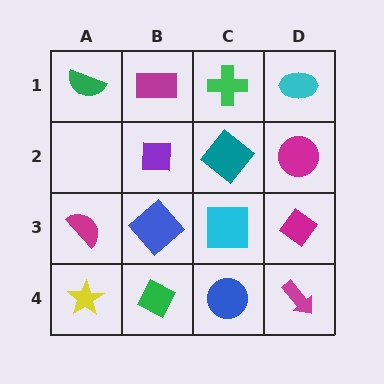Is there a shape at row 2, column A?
No, that cell is empty.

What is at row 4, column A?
A yellow star.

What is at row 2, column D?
A magenta circle.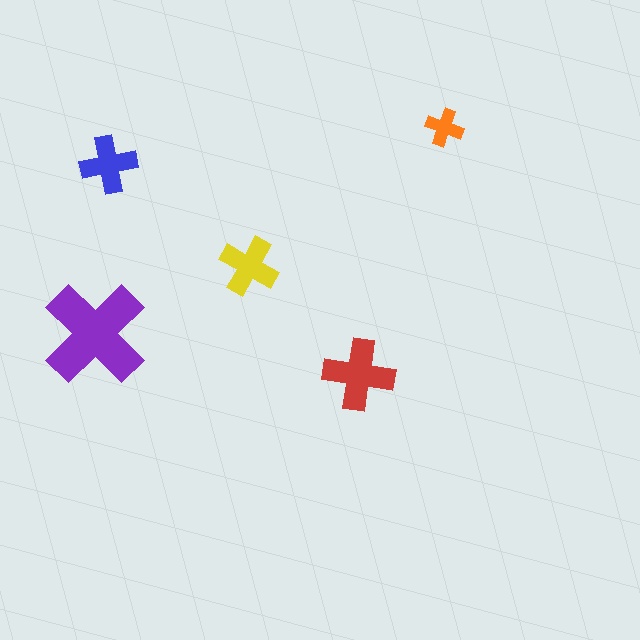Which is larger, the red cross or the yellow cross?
The red one.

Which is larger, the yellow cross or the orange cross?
The yellow one.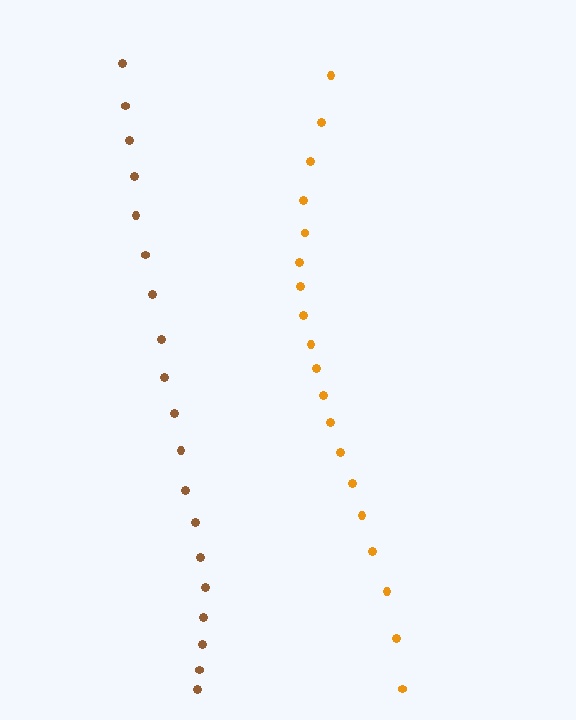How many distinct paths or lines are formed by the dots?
There are 2 distinct paths.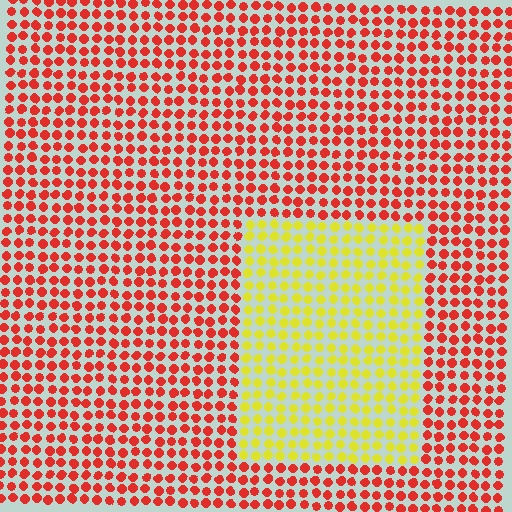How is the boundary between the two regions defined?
The boundary is defined purely by a slight shift in hue (about 61 degrees). Spacing, size, and orientation are identical on both sides.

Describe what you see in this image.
The image is filled with small red elements in a uniform arrangement. A rectangle-shaped region is visible where the elements are tinted to a slightly different hue, forming a subtle color boundary.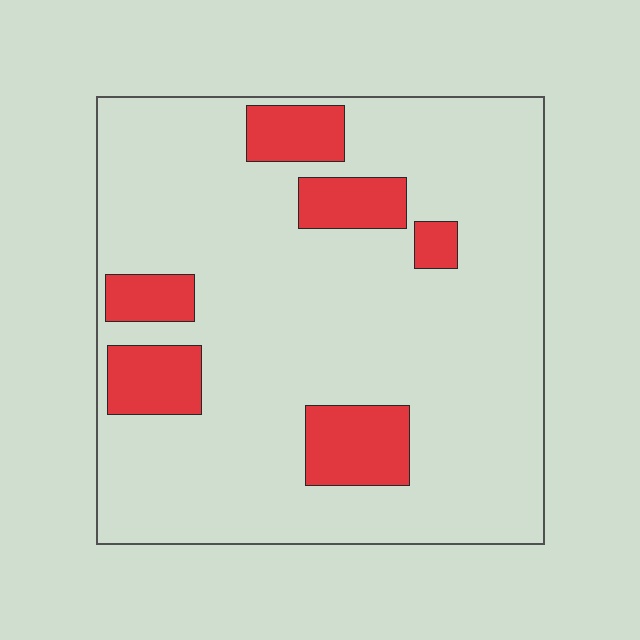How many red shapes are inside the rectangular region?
6.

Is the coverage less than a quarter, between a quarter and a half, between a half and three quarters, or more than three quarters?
Less than a quarter.